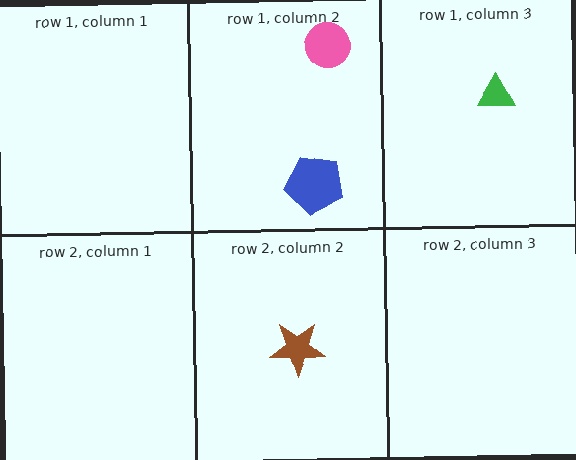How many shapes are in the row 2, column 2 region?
1.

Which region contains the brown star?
The row 2, column 2 region.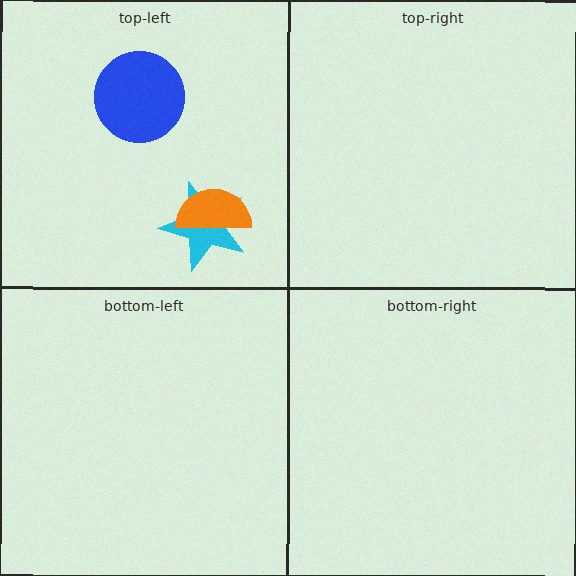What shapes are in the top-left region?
The cyan star, the orange semicircle, the blue circle.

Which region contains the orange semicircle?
The top-left region.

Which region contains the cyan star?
The top-left region.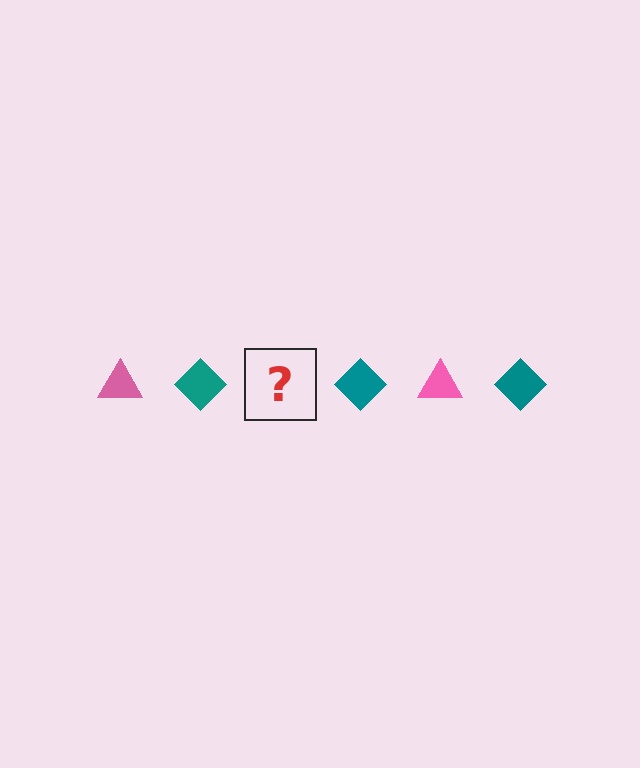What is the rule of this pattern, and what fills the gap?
The rule is that the pattern alternates between pink triangle and teal diamond. The gap should be filled with a pink triangle.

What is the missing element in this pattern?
The missing element is a pink triangle.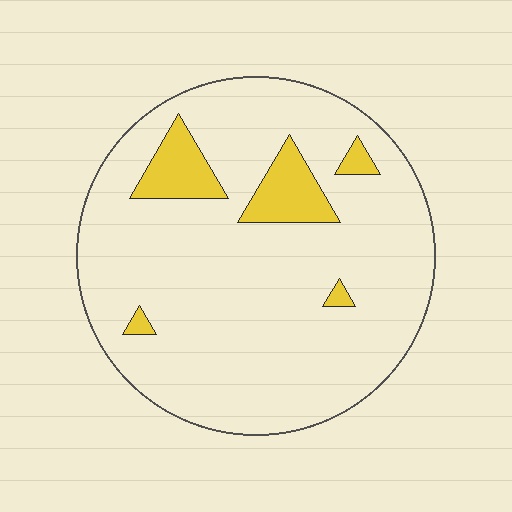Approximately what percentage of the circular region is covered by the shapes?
Approximately 10%.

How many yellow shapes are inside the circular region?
5.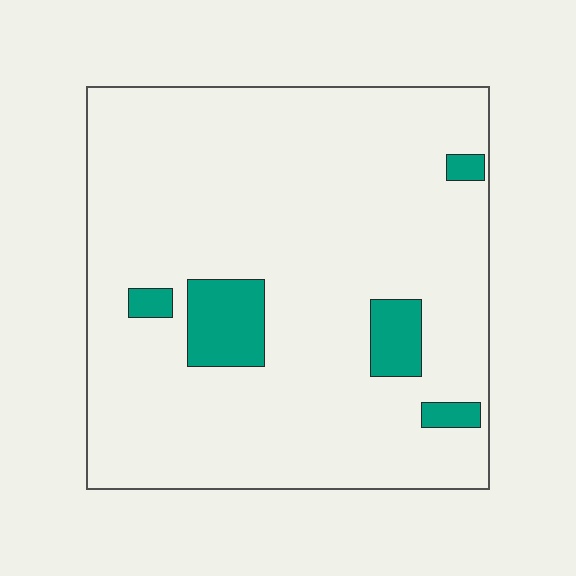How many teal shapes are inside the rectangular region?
5.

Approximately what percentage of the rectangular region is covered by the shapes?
Approximately 10%.